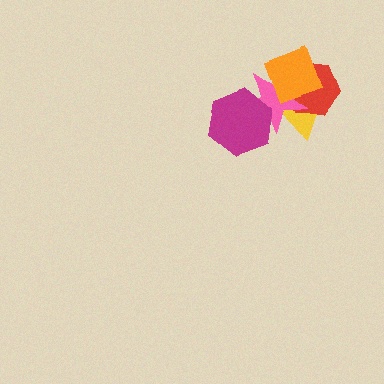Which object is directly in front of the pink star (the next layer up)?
The orange diamond is directly in front of the pink star.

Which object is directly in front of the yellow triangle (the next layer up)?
The red hexagon is directly in front of the yellow triangle.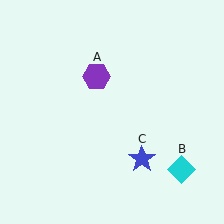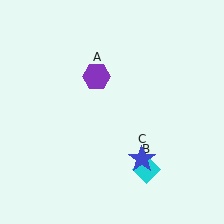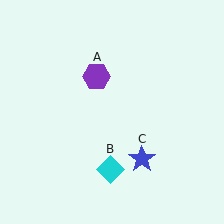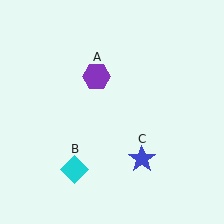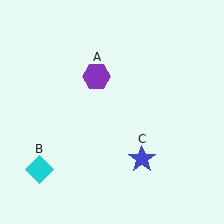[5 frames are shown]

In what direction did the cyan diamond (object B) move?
The cyan diamond (object B) moved left.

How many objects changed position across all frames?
1 object changed position: cyan diamond (object B).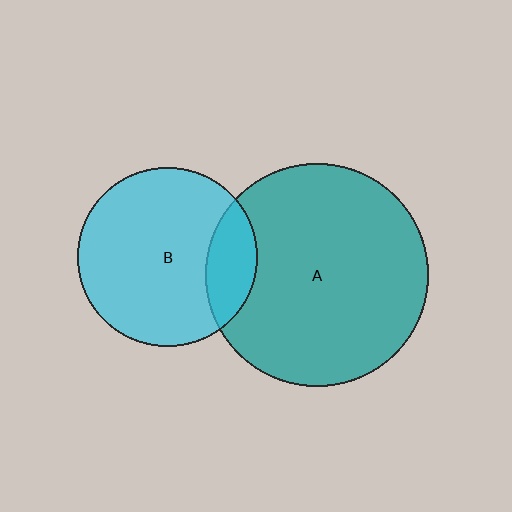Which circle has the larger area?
Circle A (teal).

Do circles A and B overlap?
Yes.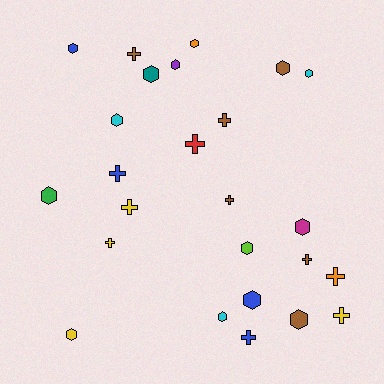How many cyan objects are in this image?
There are 3 cyan objects.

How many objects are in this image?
There are 25 objects.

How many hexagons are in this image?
There are 14 hexagons.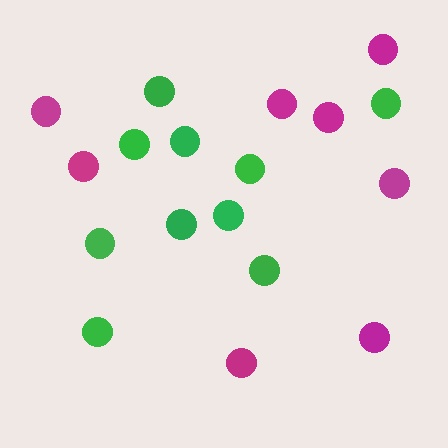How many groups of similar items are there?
There are 2 groups: one group of green circles (10) and one group of magenta circles (8).